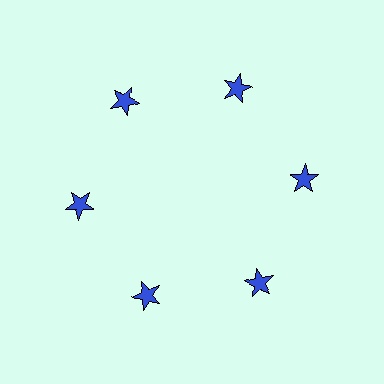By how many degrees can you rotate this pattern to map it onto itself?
The pattern maps onto itself every 60 degrees of rotation.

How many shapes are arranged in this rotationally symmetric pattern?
There are 6 shapes, arranged in 6 groups of 1.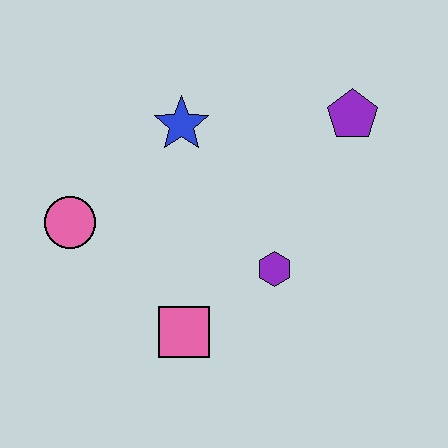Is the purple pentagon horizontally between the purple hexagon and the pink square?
No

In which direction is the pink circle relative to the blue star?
The pink circle is to the left of the blue star.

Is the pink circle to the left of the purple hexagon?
Yes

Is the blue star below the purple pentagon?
Yes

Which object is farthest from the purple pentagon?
The pink circle is farthest from the purple pentagon.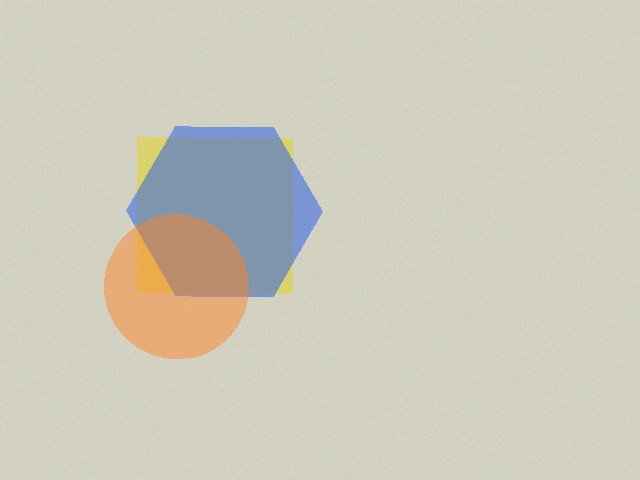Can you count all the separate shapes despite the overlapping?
Yes, there are 3 separate shapes.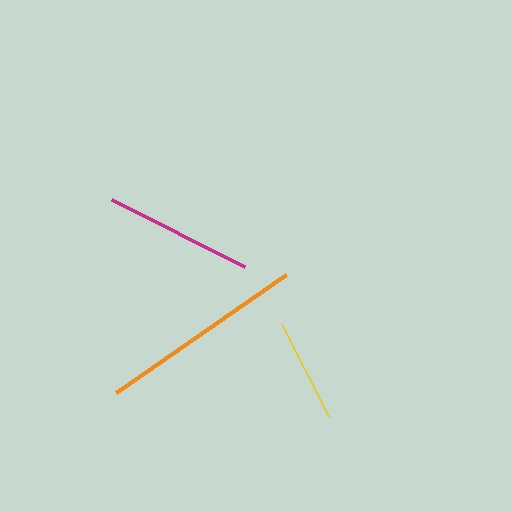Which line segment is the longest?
The orange line is the longest at approximately 207 pixels.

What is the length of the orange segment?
The orange segment is approximately 207 pixels long.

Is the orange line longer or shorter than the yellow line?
The orange line is longer than the yellow line.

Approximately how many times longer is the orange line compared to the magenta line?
The orange line is approximately 1.4 times the length of the magenta line.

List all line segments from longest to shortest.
From longest to shortest: orange, magenta, yellow.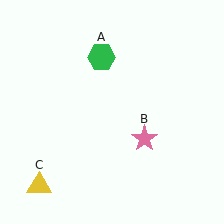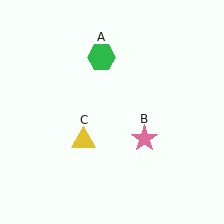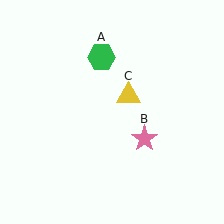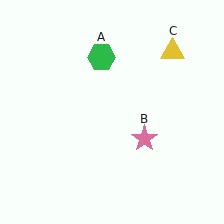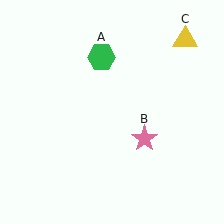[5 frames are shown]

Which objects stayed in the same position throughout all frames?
Green hexagon (object A) and pink star (object B) remained stationary.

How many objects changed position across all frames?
1 object changed position: yellow triangle (object C).